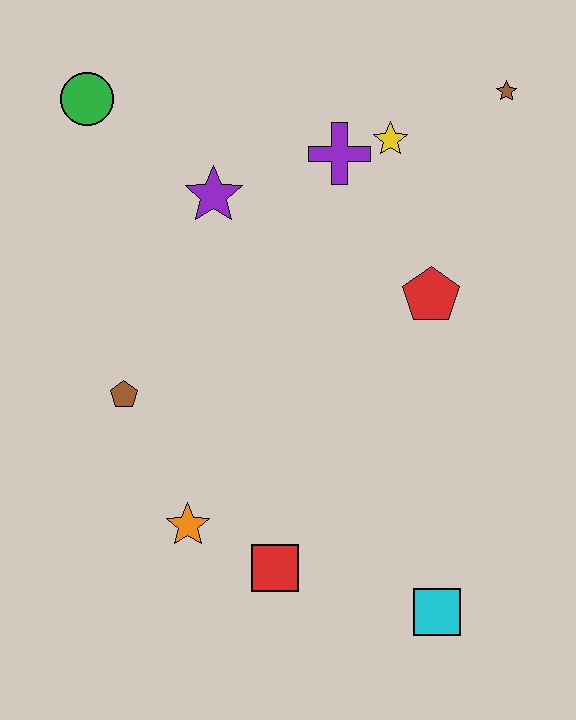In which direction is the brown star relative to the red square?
The brown star is above the red square.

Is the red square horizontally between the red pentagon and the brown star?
No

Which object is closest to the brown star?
The yellow star is closest to the brown star.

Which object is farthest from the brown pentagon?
The brown star is farthest from the brown pentagon.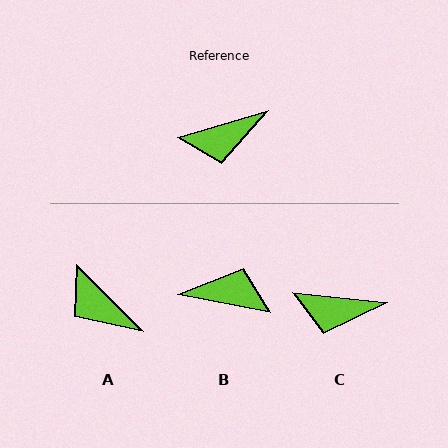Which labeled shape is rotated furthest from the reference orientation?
B, about 152 degrees away.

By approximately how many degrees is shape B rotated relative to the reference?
Approximately 152 degrees counter-clockwise.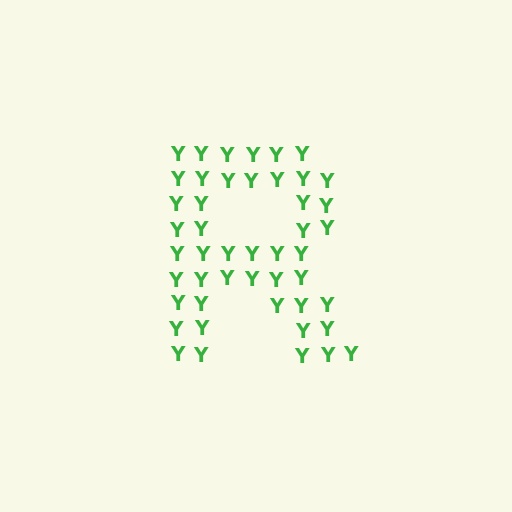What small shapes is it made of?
It is made of small letter Y's.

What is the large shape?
The large shape is the letter R.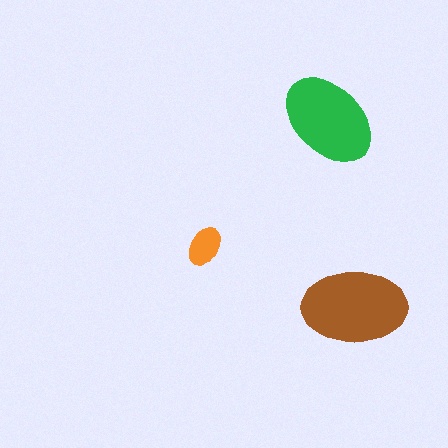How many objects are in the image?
There are 3 objects in the image.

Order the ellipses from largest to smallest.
the brown one, the green one, the orange one.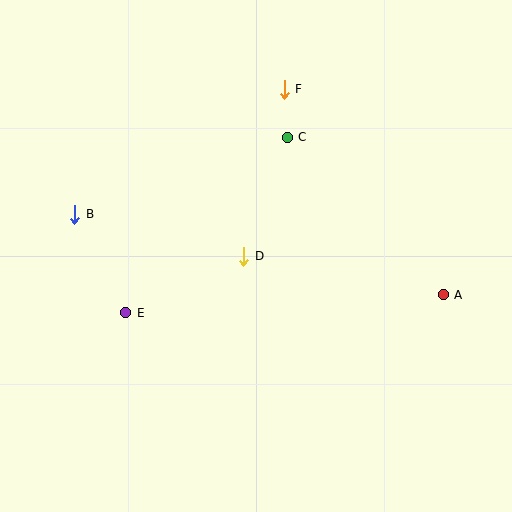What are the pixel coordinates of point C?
Point C is at (287, 137).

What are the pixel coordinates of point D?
Point D is at (244, 256).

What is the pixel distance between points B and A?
The distance between B and A is 377 pixels.